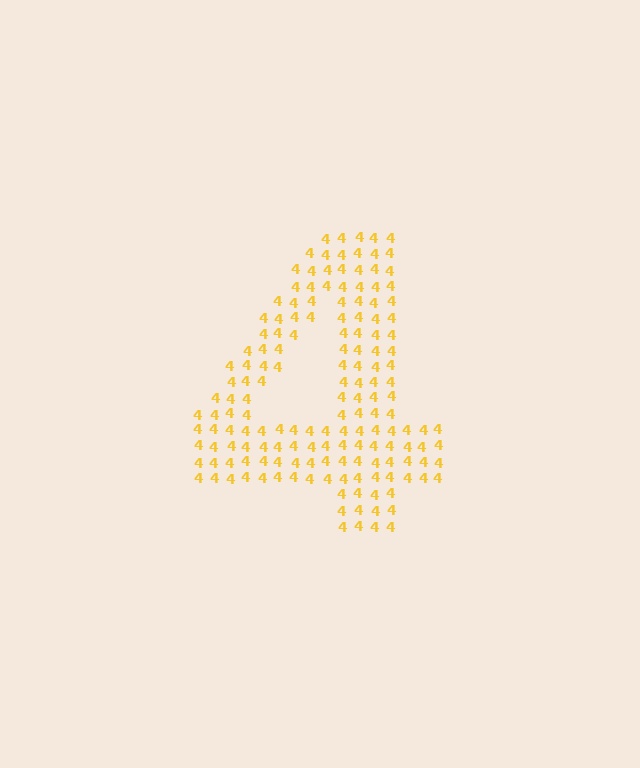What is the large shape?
The large shape is the digit 4.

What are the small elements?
The small elements are digit 4's.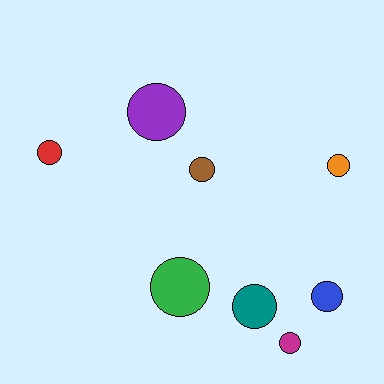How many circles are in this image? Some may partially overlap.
There are 8 circles.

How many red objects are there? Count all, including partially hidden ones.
There is 1 red object.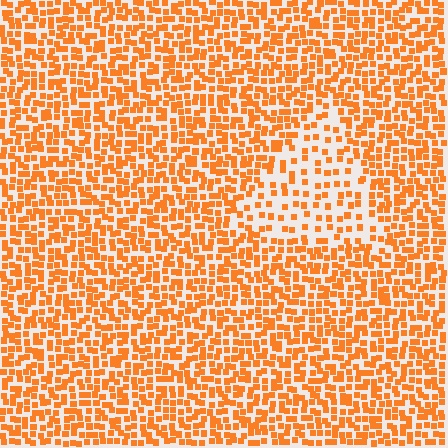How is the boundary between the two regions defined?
The boundary is defined by a change in element density (approximately 2.1x ratio). All elements are the same color, size, and shape.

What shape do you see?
I see a triangle.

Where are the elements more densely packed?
The elements are more densely packed outside the triangle boundary.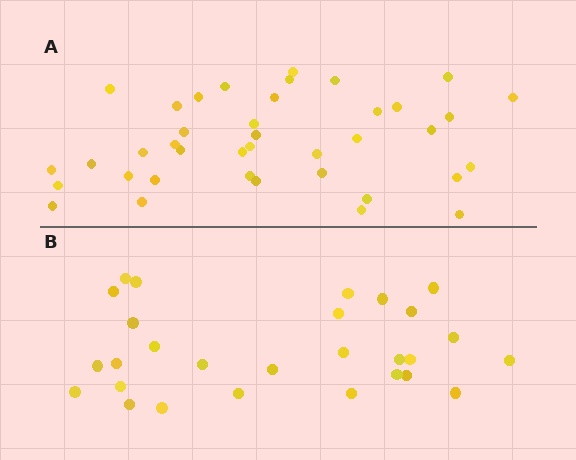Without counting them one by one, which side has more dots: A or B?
Region A (the top region) has more dots.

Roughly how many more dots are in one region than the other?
Region A has roughly 12 or so more dots than region B.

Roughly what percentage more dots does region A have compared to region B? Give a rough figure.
About 40% more.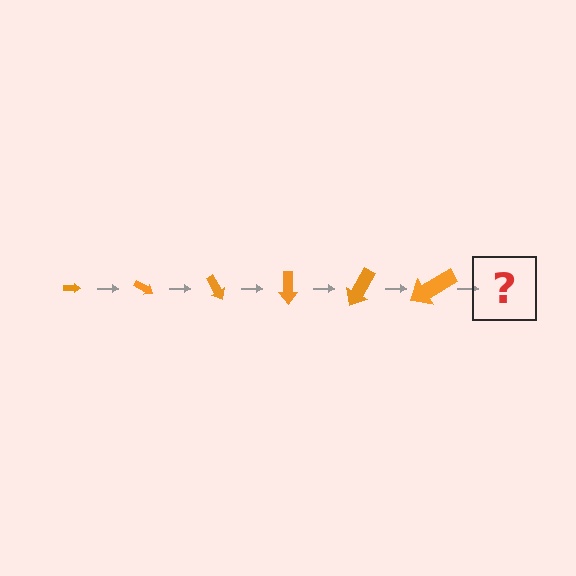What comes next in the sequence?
The next element should be an arrow, larger than the previous one and rotated 180 degrees from the start.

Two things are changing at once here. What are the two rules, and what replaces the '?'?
The two rules are that the arrow grows larger each step and it rotates 30 degrees each step. The '?' should be an arrow, larger than the previous one and rotated 180 degrees from the start.